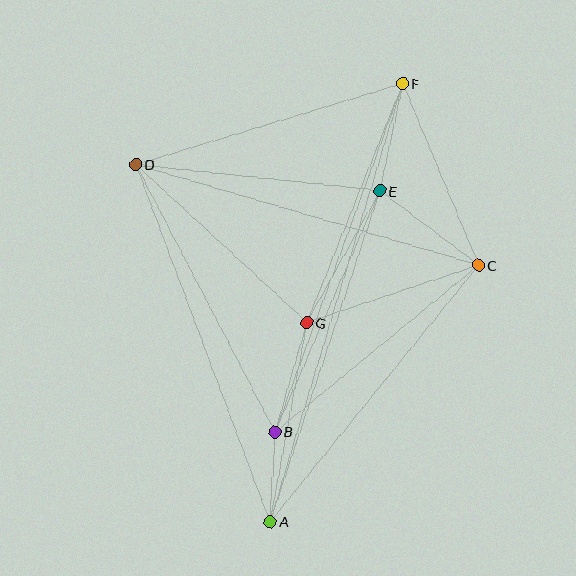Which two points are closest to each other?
Points A and B are closest to each other.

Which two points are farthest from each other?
Points A and F are farthest from each other.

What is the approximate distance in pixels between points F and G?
The distance between F and G is approximately 257 pixels.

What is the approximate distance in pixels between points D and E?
The distance between D and E is approximately 245 pixels.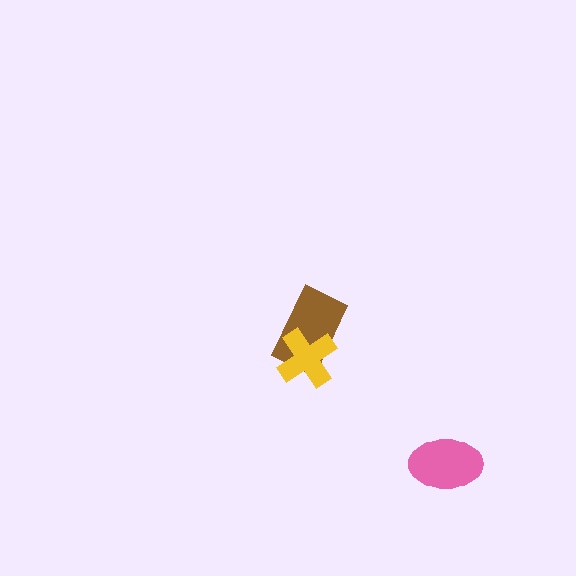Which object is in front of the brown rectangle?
The yellow cross is in front of the brown rectangle.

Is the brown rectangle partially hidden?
Yes, it is partially covered by another shape.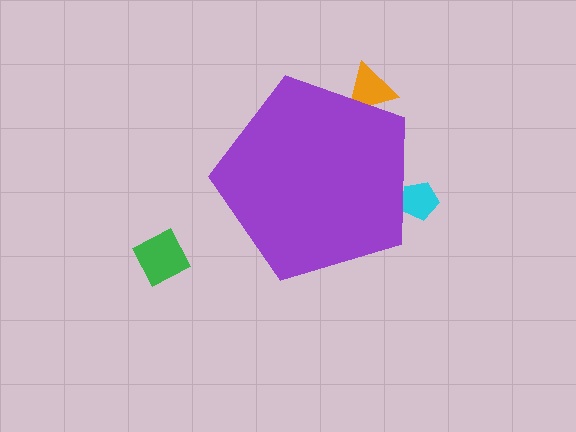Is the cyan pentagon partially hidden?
Yes, the cyan pentagon is partially hidden behind the purple pentagon.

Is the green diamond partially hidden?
No, the green diamond is fully visible.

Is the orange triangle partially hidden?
Yes, the orange triangle is partially hidden behind the purple pentagon.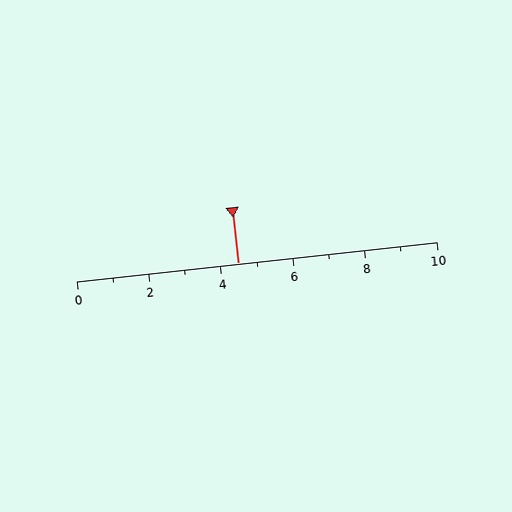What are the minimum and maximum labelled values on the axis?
The axis runs from 0 to 10.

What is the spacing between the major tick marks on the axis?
The major ticks are spaced 2 apart.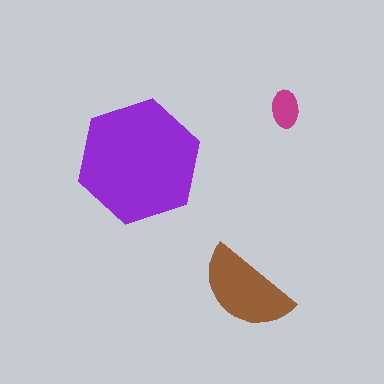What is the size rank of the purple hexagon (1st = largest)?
1st.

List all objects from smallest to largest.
The magenta ellipse, the brown semicircle, the purple hexagon.